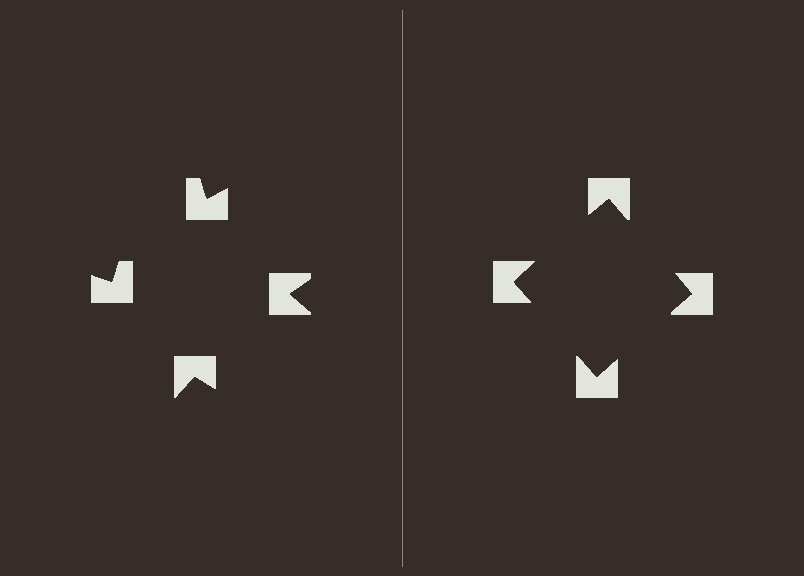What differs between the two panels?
The notched squares are positioned identically on both sides; only the wedge orientations differ. On the right they align to a square; on the left they are misaligned.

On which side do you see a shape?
An illusory square appears on the right side. On the left side the wedge cuts are rotated, so no coherent shape forms.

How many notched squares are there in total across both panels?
8 — 4 on each side.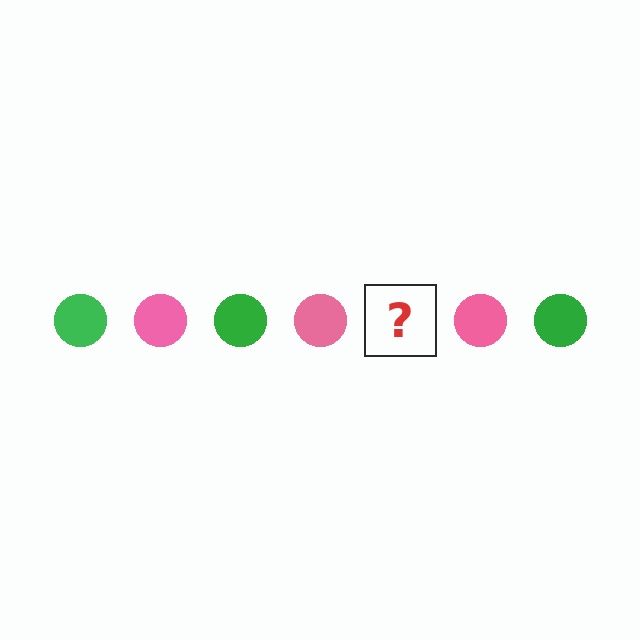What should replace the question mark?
The question mark should be replaced with a green circle.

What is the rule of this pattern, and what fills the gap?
The rule is that the pattern cycles through green, pink circles. The gap should be filled with a green circle.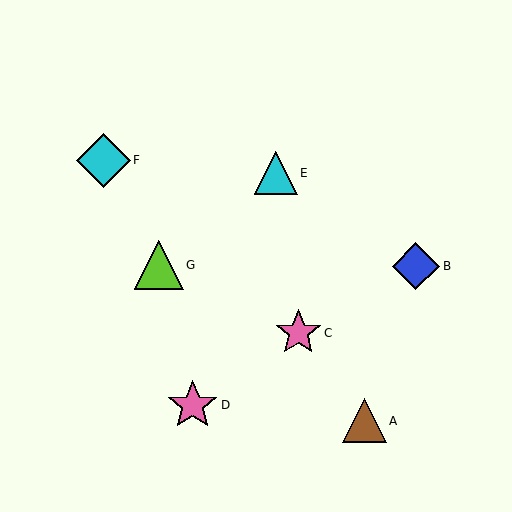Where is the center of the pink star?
The center of the pink star is at (298, 333).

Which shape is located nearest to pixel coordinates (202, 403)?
The pink star (labeled D) at (193, 405) is nearest to that location.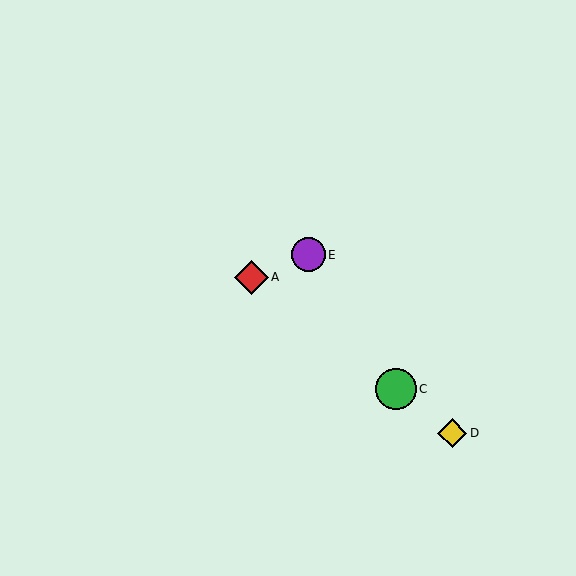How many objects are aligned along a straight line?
4 objects (A, B, C, D) are aligned along a straight line.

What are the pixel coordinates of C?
Object C is at (396, 389).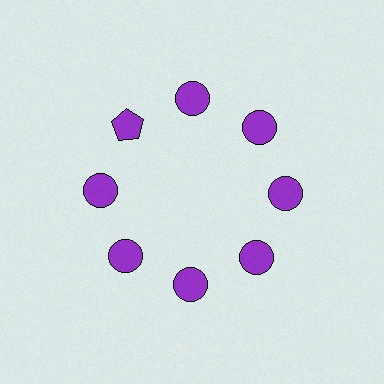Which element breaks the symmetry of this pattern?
The purple pentagon at roughly the 10 o'clock position breaks the symmetry. All other shapes are purple circles.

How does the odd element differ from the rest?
It has a different shape: pentagon instead of circle.